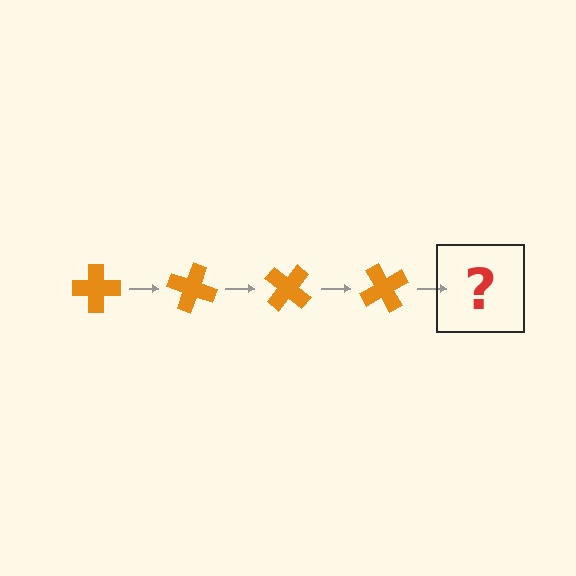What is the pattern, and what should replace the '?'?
The pattern is that the cross rotates 20 degrees each step. The '?' should be an orange cross rotated 80 degrees.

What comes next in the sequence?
The next element should be an orange cross rotated 80 degrees.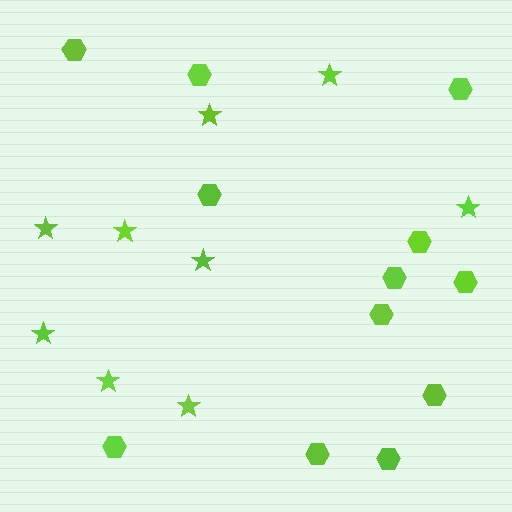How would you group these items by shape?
There are 2 groups: one group of stars (9) and one group of hexagons (12).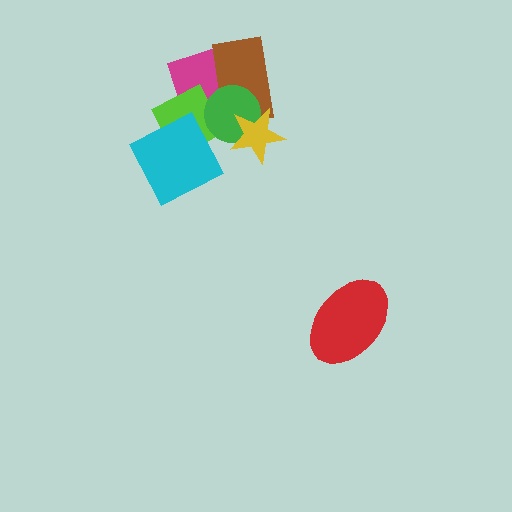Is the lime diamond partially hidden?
Yes, it is partially covered by another shape.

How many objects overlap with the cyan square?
1 object overlaps with the cyan square.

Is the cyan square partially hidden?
No, no other shape covers it.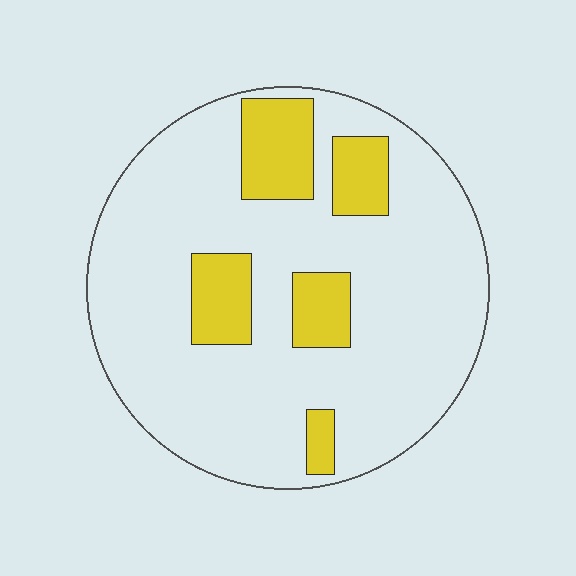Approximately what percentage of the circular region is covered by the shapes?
Approximately 20%.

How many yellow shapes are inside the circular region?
5.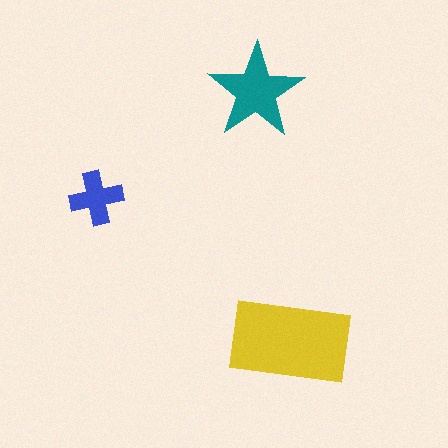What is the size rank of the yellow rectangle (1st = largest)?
1st.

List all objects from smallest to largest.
The blue cross, the teal star, the yellow rectangle.